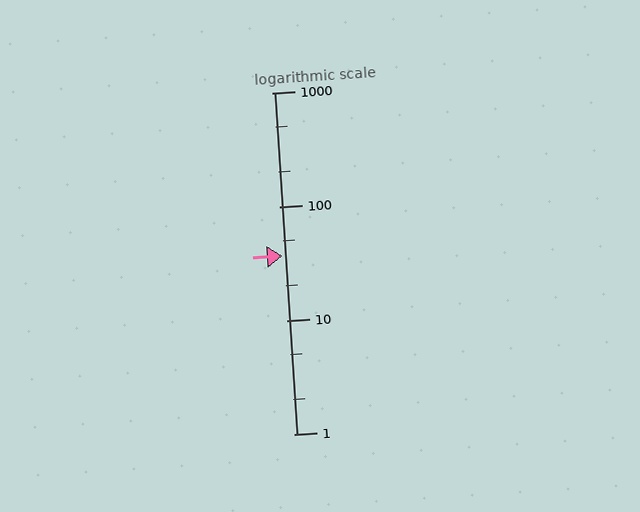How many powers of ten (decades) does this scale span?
The scale spans 3 decades, from 1 to 1000.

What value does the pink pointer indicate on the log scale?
The pointer indicates approximately 37.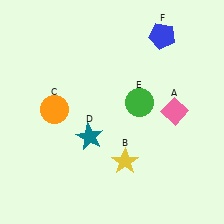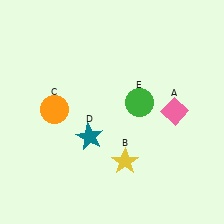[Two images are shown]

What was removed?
The blue pentagon (F) was removed in Image 2.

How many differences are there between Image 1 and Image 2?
There is 1 difference between the two images.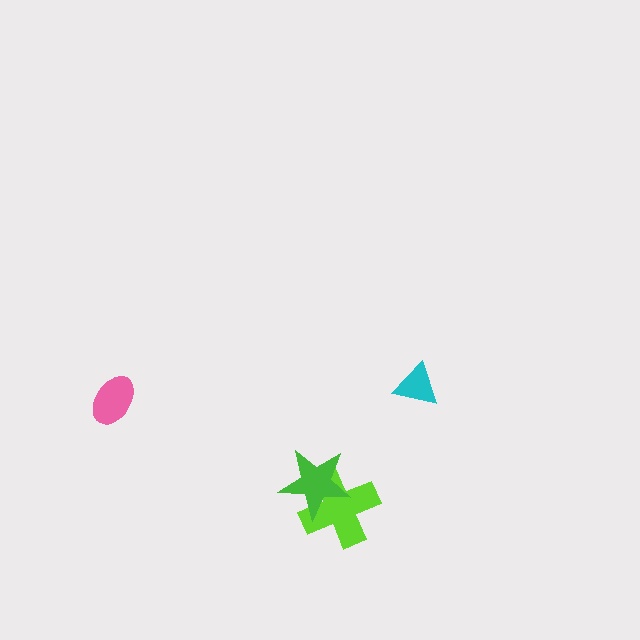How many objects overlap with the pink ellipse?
0 objects overlap with the pink ellipse.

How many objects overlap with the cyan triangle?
0 objects overlap with the cyan triangle.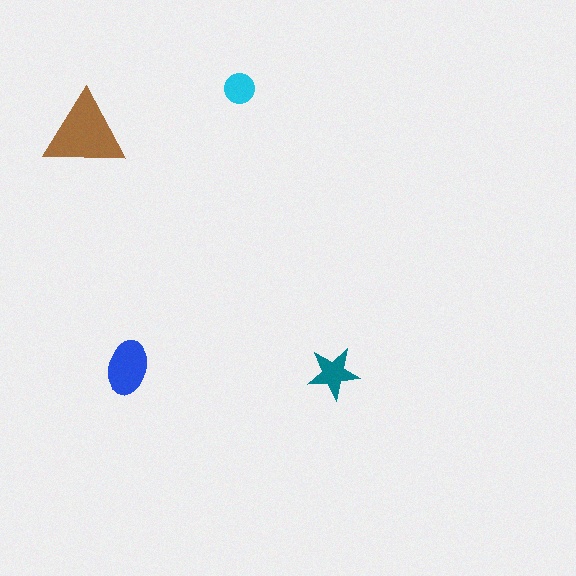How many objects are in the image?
There are 4 objects in the image.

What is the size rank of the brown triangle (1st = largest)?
1st.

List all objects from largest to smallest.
The brown triangle, the blue ellipse, the teal star, the cyan circle.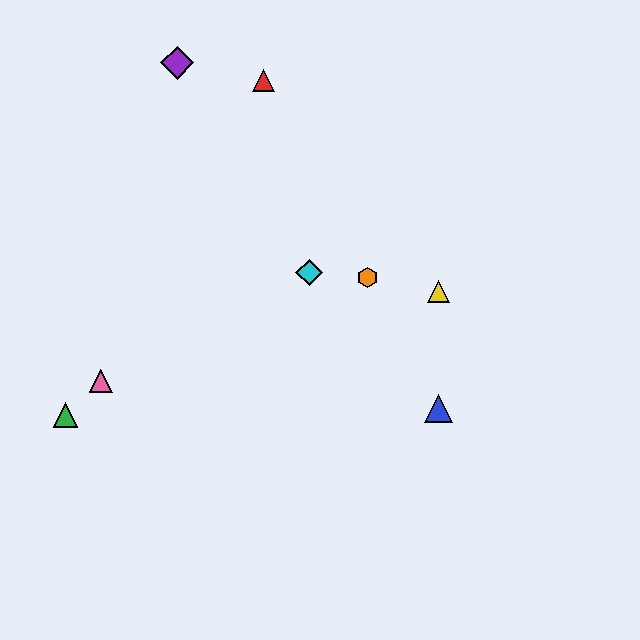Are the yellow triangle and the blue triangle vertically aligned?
Yes, both are at x≈438.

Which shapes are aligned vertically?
The blue triangle, the yellow triangle are aligned vertically.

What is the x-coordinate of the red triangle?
The red triangle is at x≈263.